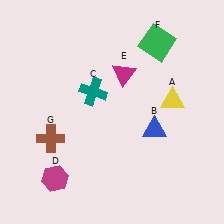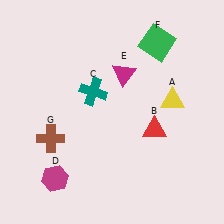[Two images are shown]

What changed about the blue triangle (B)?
In Image 1, B is blue. In Image 2, it changed to red.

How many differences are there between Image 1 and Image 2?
There is 1 difference between the two images.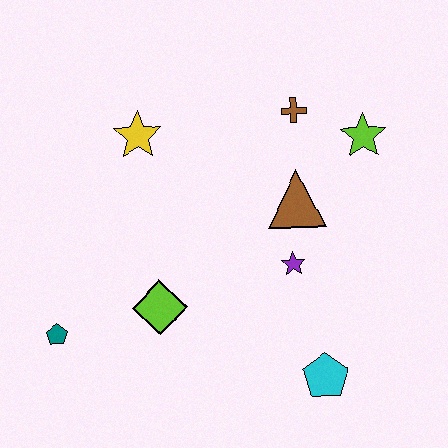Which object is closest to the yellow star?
The brown cross is closest to the yellow star.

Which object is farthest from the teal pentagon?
The lime star is farthest from the teal pentagon.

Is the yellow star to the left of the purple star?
Yes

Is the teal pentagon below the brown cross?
Yes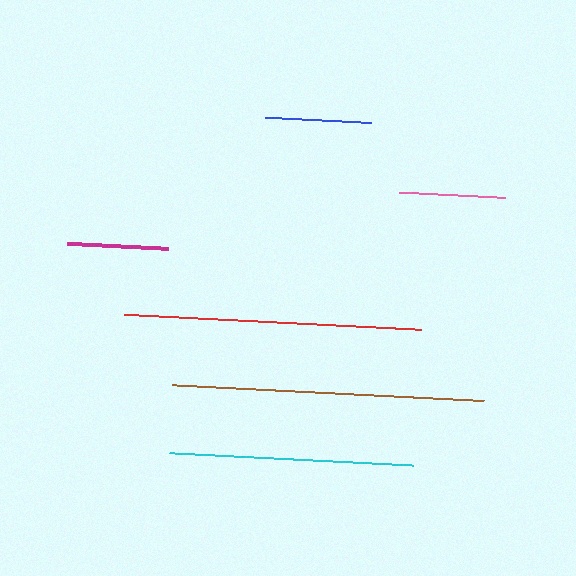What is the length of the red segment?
The red segment is approximately 298 pixels long.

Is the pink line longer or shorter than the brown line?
The brown line is longer than the pink line.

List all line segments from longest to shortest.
From longest to shortest: brown, red, cyan, blue, pink, magenta.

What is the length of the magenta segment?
The magenta segment is approximately 101 pixels long.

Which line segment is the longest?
The brown line is the longest at approximately 312 pixels.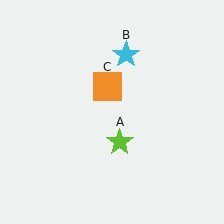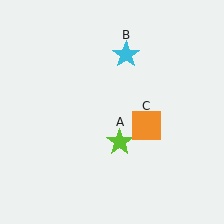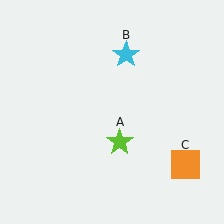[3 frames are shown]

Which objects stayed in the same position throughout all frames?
Lime star (object A) and cyan star (object B) remained stationary.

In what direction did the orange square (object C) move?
The orange square (object C) moved down and to the right.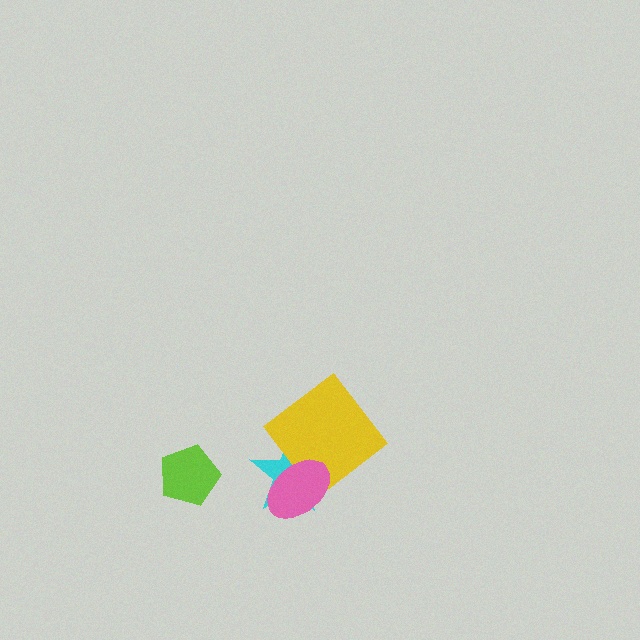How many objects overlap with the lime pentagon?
0 objects overlap with the lime pentagon.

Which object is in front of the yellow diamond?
The pink ellipse is in front of the yellow diamond.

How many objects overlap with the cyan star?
2 objects overlap with the cyan star.